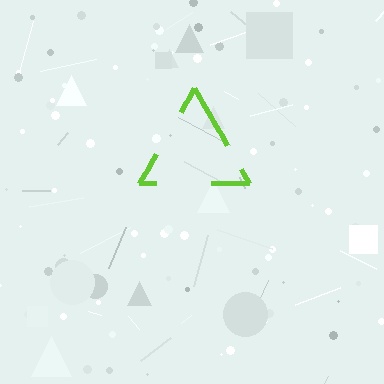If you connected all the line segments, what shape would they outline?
They would outline a triangle.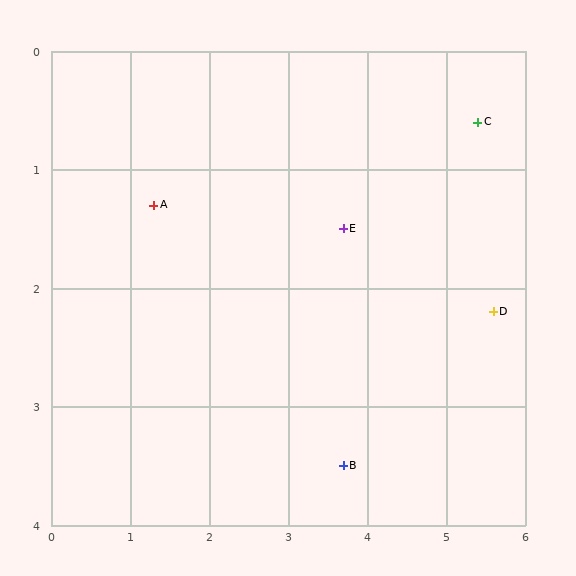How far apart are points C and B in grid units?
Points C and B are about 3.4 grid units apart.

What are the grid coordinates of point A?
Point A is at approximately (1.3, 1.3).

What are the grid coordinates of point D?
Point D is at approximately (5.6, 2.2).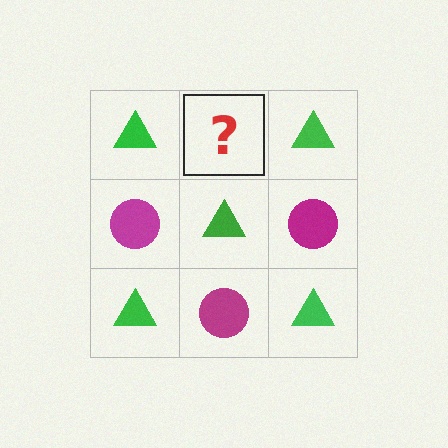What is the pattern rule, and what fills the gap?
The rule is that it alternates green triangle and magenta circle in a checkerboard pattern. The gap should be filled with a magenta circle.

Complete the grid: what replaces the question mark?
The question mark should be replaced with a magenta circle.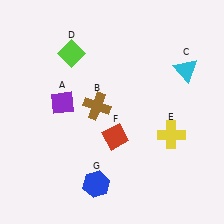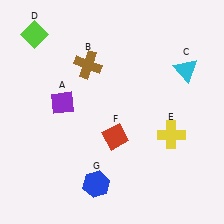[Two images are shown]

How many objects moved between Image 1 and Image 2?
2 objects moved between the two images.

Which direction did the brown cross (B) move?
The brown cross (B) moved up.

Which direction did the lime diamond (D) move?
The lime diamond (D) moved left.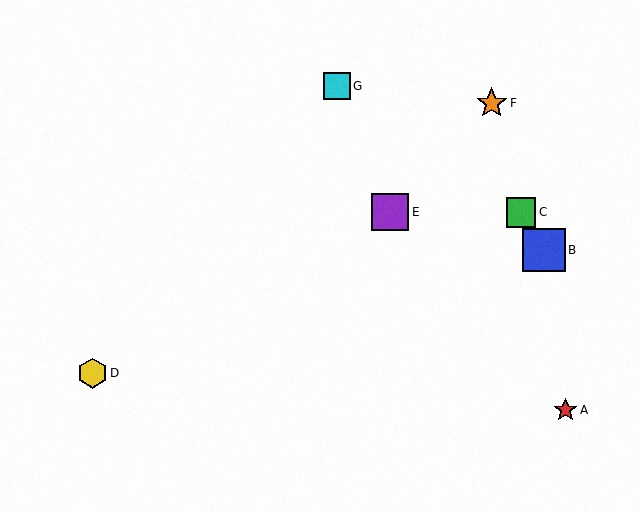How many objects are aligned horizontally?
2 objects (C, E) are aligned horizontally.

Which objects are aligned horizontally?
Objects C, E are aligned horizontally.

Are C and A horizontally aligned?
No, C is at y≈212 and A is at y≈410.